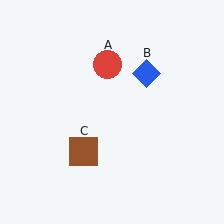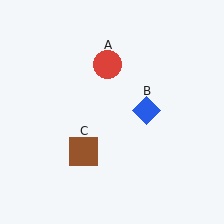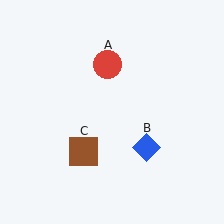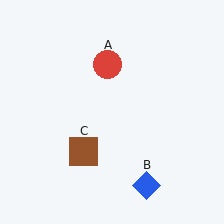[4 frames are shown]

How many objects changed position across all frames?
1 object changed position: blue diamond (object B).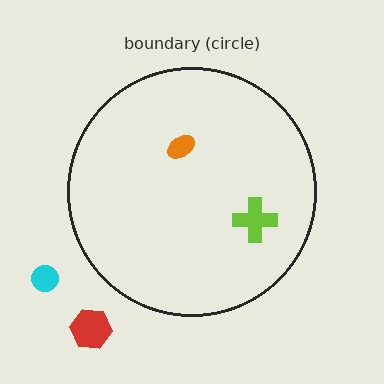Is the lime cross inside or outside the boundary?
Inside.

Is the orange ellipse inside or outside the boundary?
Inside.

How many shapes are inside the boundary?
2 inside, 2 outside.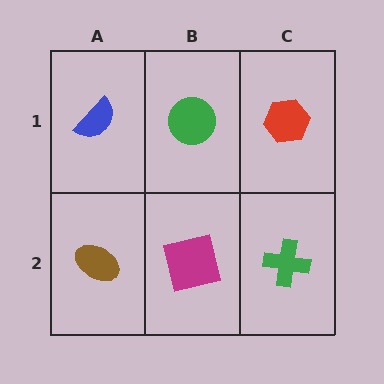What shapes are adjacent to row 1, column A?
A brown ellipse (row 2, column A), a green circle (row 1, column B).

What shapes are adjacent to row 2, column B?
A green circle (row 1, column B), a brown ellipse (row 2, column A), a green cross (row 2, column C).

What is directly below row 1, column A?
A brown ellipse.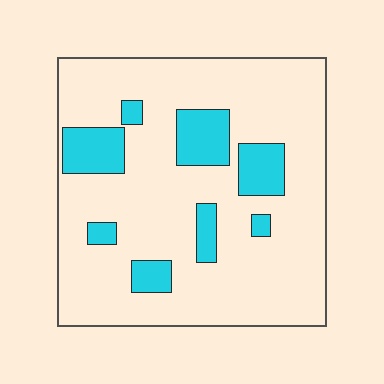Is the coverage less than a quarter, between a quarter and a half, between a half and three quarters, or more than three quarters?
Less than a quarter.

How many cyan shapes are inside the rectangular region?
8.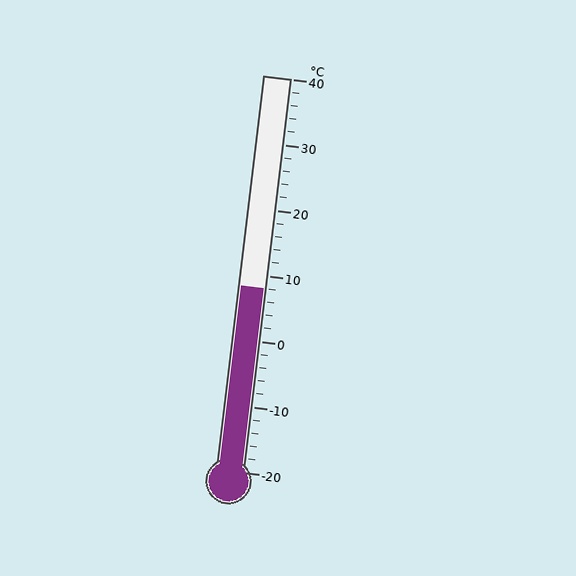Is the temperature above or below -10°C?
The temperature is above -10°C.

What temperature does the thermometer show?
The thermometer shows approximately 8°C.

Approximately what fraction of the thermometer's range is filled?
The thermometer is filled to approximately 45% of its range.